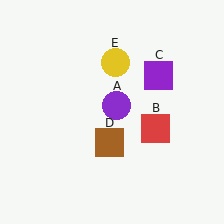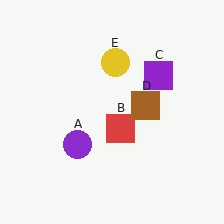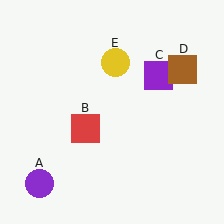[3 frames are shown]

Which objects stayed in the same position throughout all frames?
Purple square (object C) and yellow circle (object E) remained stationary.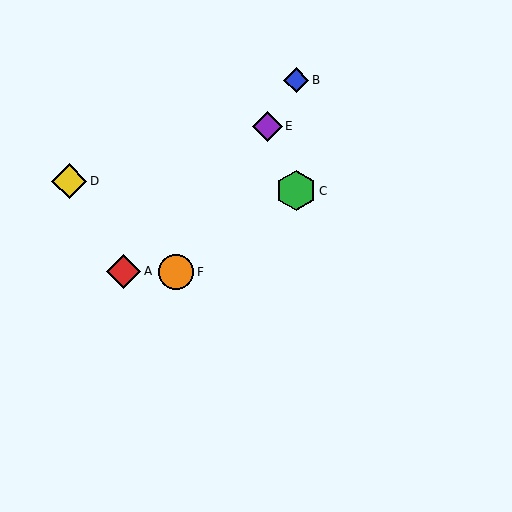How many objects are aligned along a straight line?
3 objects (B, E, F) are aligned along a straight line.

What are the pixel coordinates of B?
Object B is at (296, 80).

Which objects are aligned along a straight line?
Objects B, E, F are aligned along a straight line.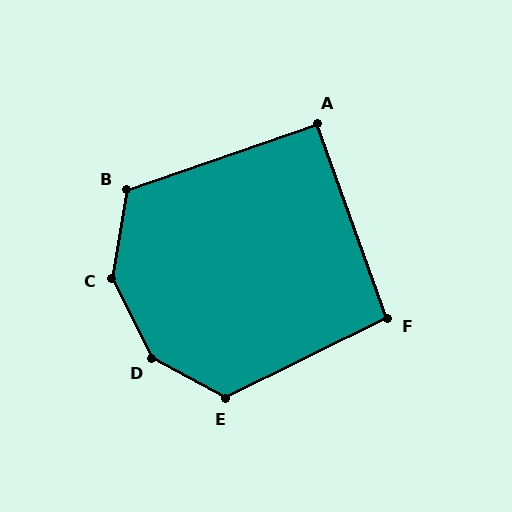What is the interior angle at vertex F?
Approximately 96 degrees (obtuse).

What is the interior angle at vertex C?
Approximately 144 degrees (obtuse).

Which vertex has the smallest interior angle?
A, at approximately 91 degrees.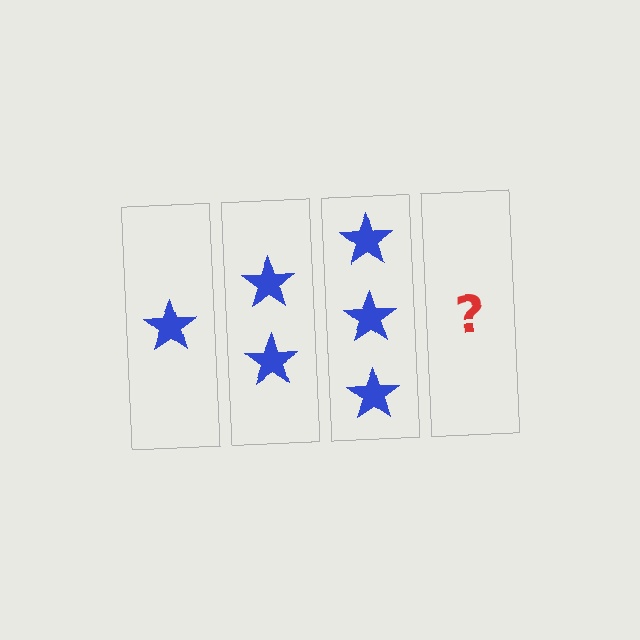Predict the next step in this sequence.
The next step is 4 stars.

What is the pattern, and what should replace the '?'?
The pattern is that each step adds one more star. The '?' should be 4 stars.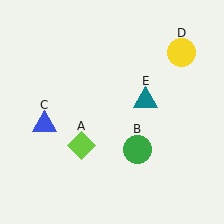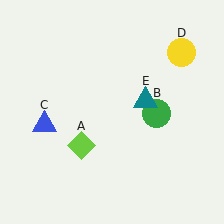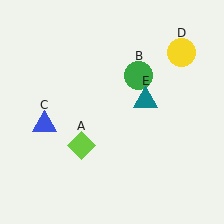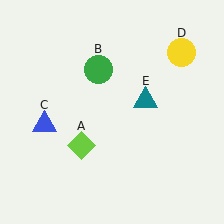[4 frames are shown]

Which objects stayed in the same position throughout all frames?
Lime diamond (object A) and blue triangle (object C) and yellow circle (object D) and teal triangle (object E) remained stationary.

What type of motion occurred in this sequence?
The green circle (object B) rotated counterclockwise around the center of the scene.